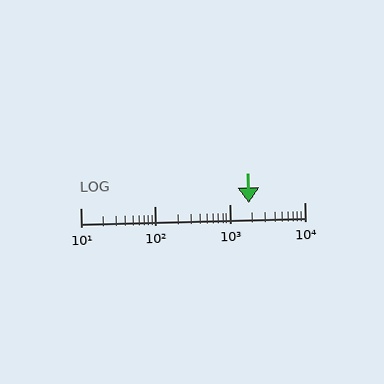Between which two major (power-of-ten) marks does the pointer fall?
The pointer is between 1000 and 10000.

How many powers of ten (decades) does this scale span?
The scale spans 3 decades, from 10 to 10000.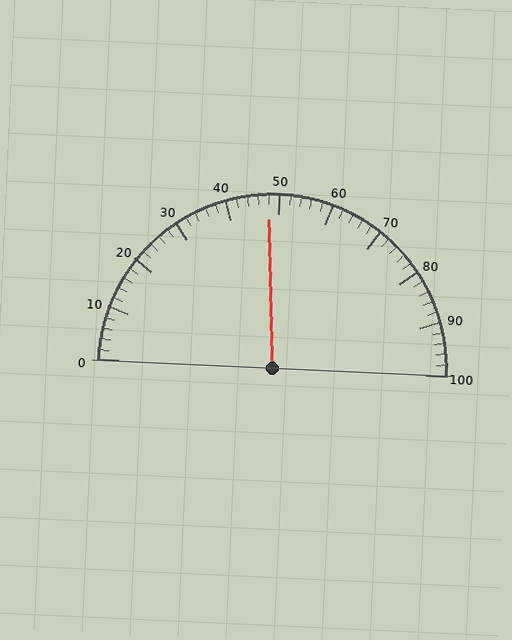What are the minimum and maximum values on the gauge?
The gauge ranges from 0 to 100.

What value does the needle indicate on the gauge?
The needle indicates approximately 48.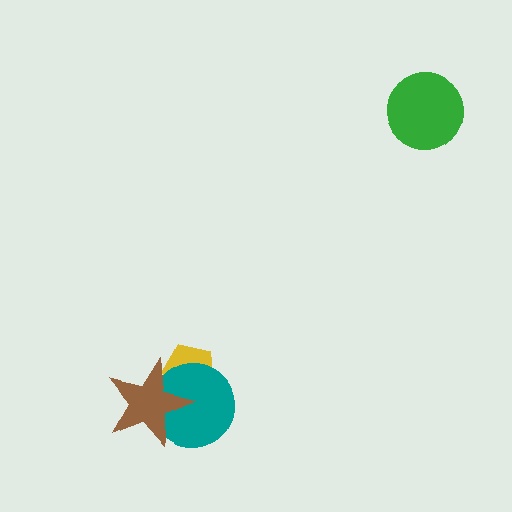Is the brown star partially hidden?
No, no other shape covers it.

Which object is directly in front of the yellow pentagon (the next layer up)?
The teal circle is directly in front of the yellow pentagon.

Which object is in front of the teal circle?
The brown star is in front of the teal circle.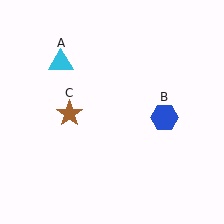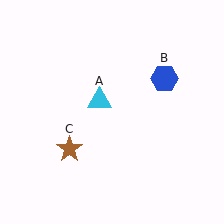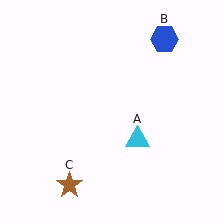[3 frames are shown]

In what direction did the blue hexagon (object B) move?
The blue hexagon (object B) moved up.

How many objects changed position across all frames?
3 objects changed position: cyan triangle (object A), blue hexagon (object B), brown star (object C).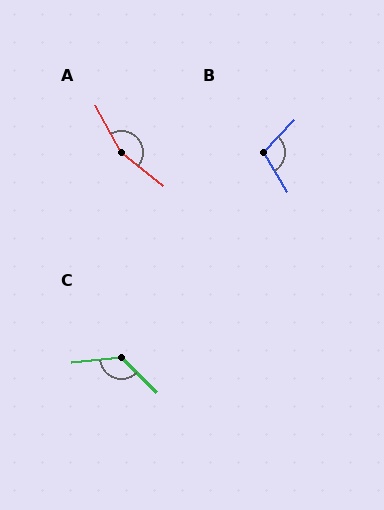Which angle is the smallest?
B, at approximately 105 degrees.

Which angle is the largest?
A, at approximately 156 degrees.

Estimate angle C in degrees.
Approximately 129 degrees.